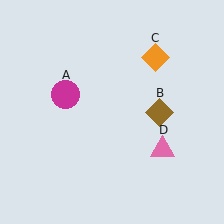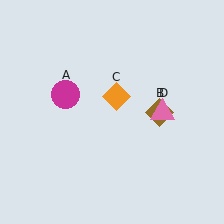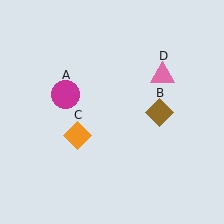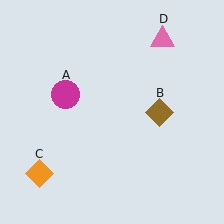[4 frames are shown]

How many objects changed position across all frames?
2 objects changed position: orange diamond (object C), pink triangle (object D).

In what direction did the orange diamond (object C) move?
The orange diamond (object C) moved down and to the left.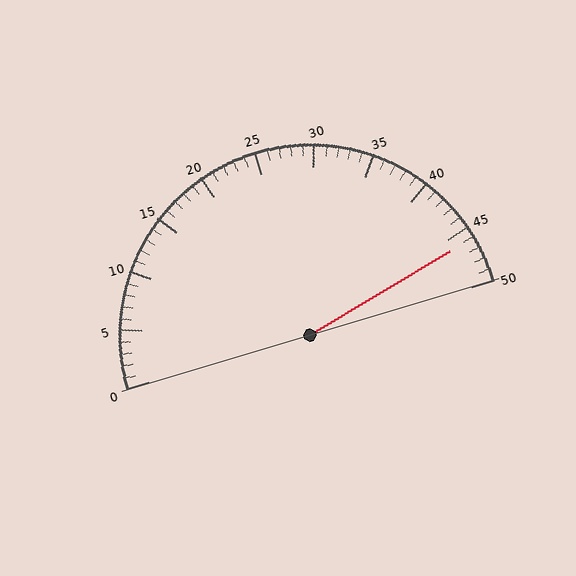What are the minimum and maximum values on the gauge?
The gauge ranges from 0 to 50.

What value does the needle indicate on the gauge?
The needle indicates approximately 46.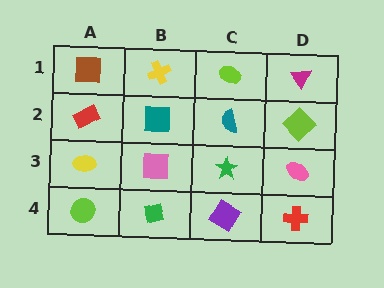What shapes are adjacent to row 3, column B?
A teal square (row 2, column B), a green diamond (row 4, column B), a yellow ellipse (row 3, column A), a green star (row 3, column C).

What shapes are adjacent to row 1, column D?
A lime diamond (row 2, column D), a lime ellipse (row 1, column C).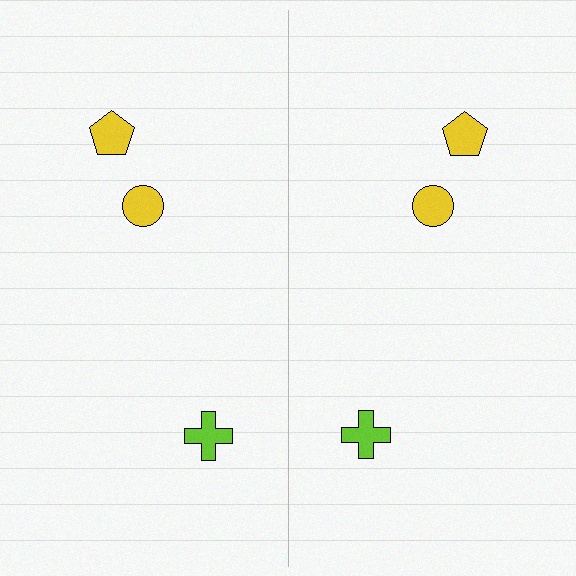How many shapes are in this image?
There are 6 shapes in this image.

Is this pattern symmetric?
Yes, this pattern has bilateral (reflection) symmetry.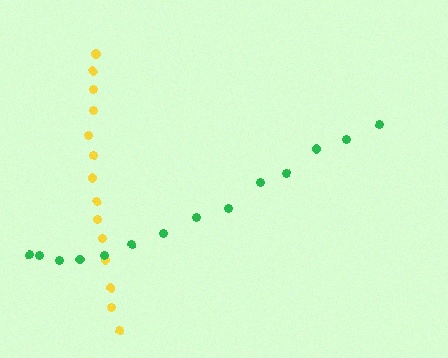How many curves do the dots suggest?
There are 2 distinct paths.